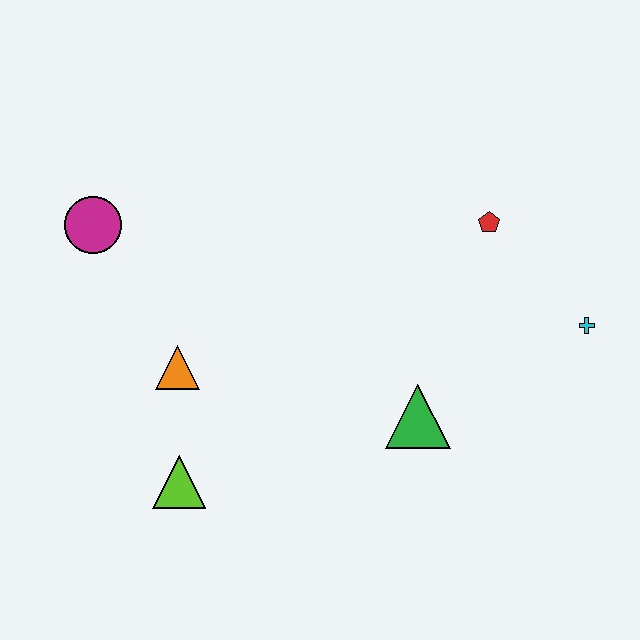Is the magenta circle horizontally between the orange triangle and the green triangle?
No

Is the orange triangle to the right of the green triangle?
No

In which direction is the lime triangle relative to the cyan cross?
The lime triangle is to the left of the cyan cross.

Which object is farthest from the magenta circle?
The cyan cross is farthest from the magenta circle.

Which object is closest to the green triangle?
The cyan cross is closest to the green triangle.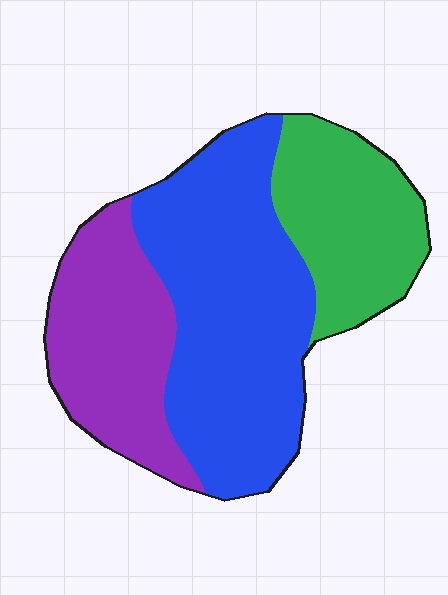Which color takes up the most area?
Blue, at roughly 50%.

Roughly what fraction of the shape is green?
Green takes up about one quarter (1/4) of the shape.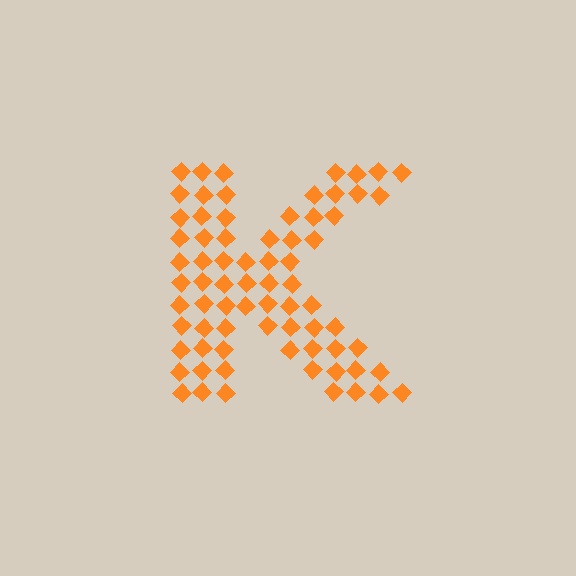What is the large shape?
The large shape is the letter K.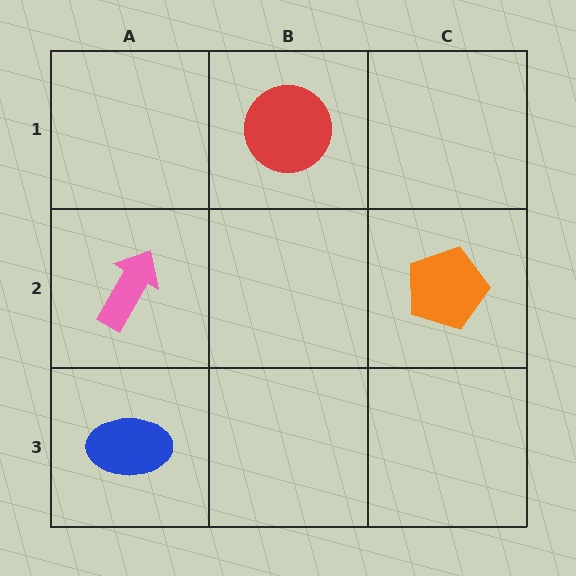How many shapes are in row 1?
1 shape.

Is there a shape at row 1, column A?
No, that cell is empty.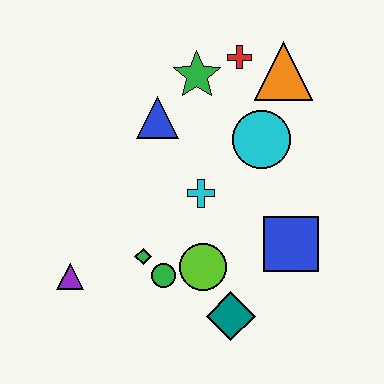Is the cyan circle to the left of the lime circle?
No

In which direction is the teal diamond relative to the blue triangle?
The teal diamond is below the blue triangle.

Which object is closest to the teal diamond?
The lime circle is closest to the teal diamond.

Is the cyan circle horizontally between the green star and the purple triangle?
No